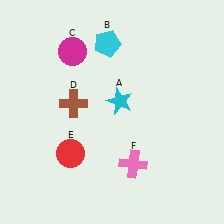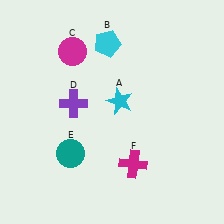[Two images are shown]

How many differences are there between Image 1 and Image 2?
There are 3 differences between the two images.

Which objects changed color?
D changed from brown to purple. E changed from red to teal. F changed from pink to magenta.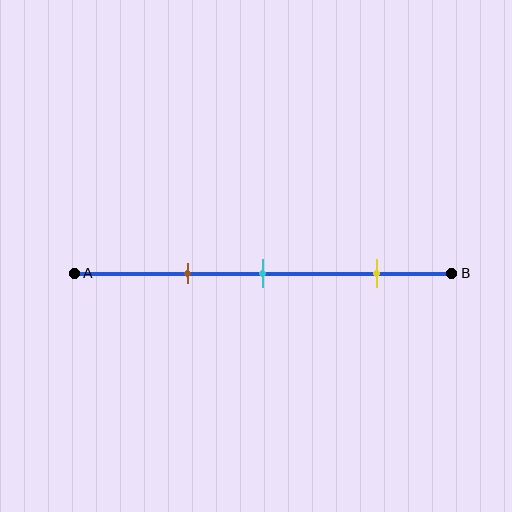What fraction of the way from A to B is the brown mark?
The brown mark is approximately 30% (0.3) of the way from A to B.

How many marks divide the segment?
There are 3 marks dividing the segment.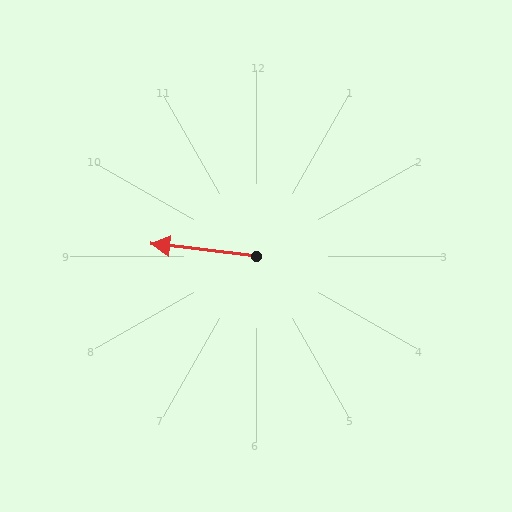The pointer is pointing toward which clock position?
Roughly 9 o'clock.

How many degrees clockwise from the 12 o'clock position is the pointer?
Approximately 276 degrees.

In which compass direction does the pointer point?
West.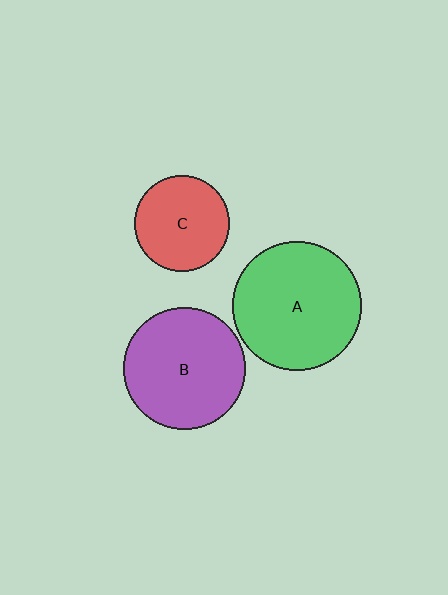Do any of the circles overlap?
No, none of the circles overlap.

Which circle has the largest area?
Circle A (green).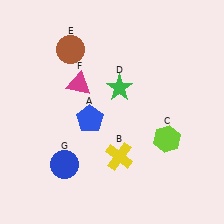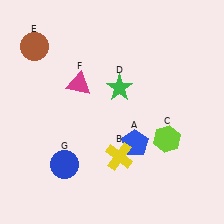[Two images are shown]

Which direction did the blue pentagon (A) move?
The blue pentagon (A) moved right.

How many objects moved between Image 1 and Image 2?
2 objects moved between the two images.